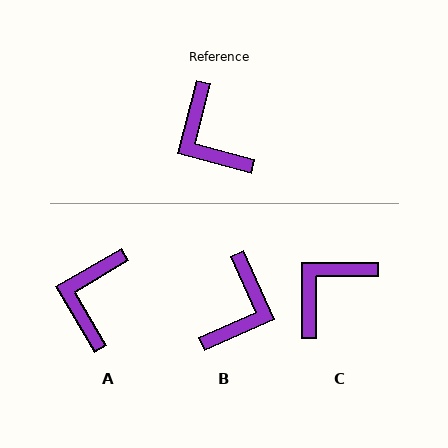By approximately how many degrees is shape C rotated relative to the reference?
Approximately 75 degrees clockwise.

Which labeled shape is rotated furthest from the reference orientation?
B, about 129 degrees away.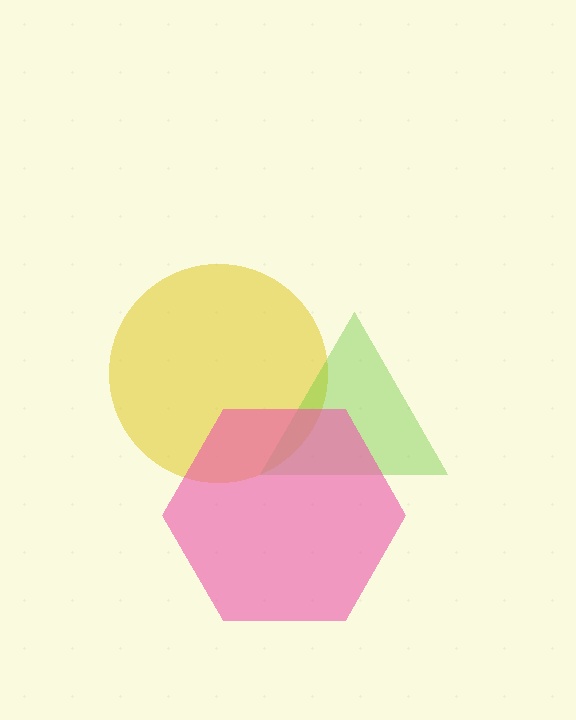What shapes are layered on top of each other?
The layered shapes are: a yellow circle, a lime triangle, a pink hexagon.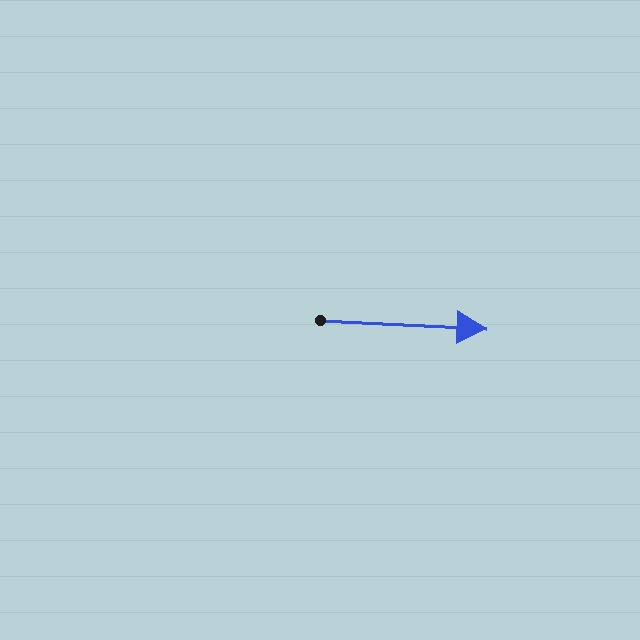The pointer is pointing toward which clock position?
Roughly 3 o'clock.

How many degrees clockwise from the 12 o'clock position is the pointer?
Approximately 93 degrees.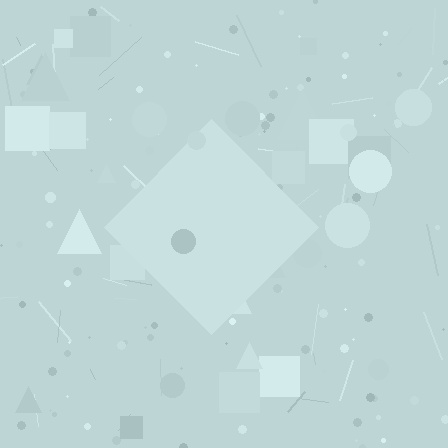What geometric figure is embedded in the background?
A diamond is embedded in the background.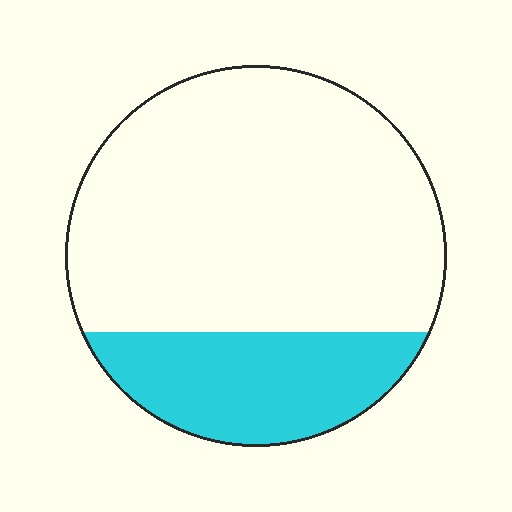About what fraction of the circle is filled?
About one quarter (1/4).